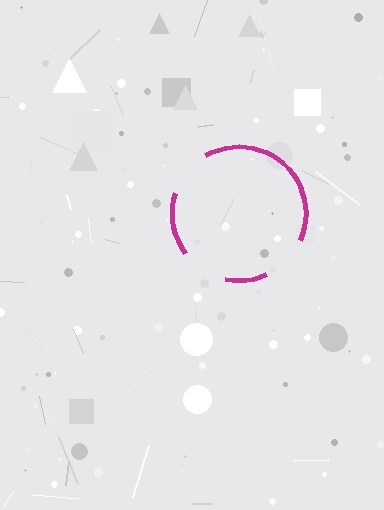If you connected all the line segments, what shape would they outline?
They would outline a circle.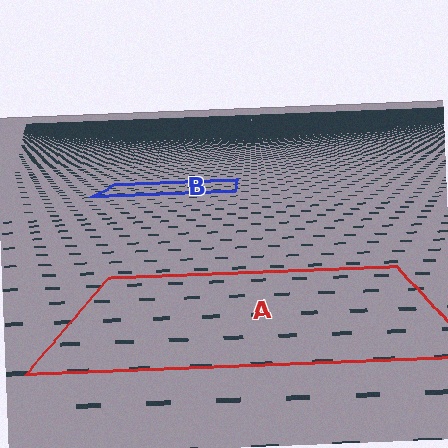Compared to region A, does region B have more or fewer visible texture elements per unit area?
Region B has more texture elements per unit area — they are packed more densely because it is farther away.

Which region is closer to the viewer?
Region A is closer. The texture elements there are larger and more spread out.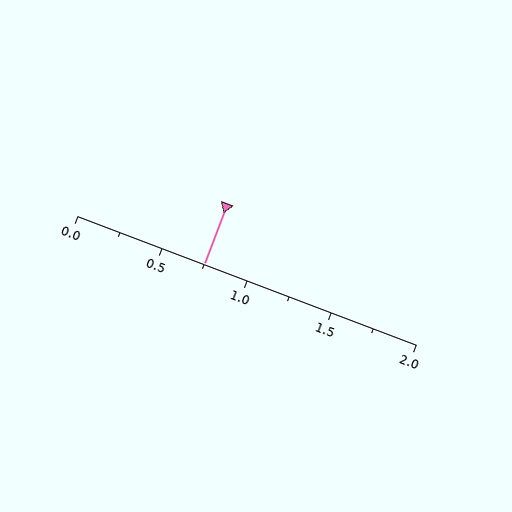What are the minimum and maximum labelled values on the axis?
The axis runs from 0.0 to 2.0.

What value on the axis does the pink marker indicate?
The marker indicates approximately 0.75.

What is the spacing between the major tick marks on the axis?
The major ticks are spaced 0.5 apart.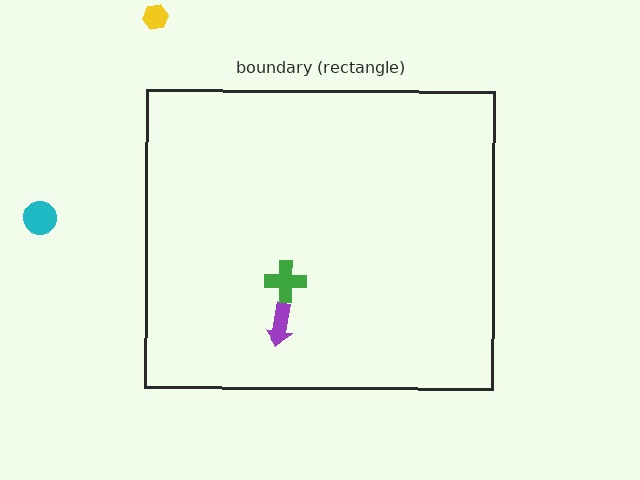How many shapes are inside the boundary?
2 inside, 2 outside.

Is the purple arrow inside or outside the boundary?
Inside.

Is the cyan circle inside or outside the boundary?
Outside.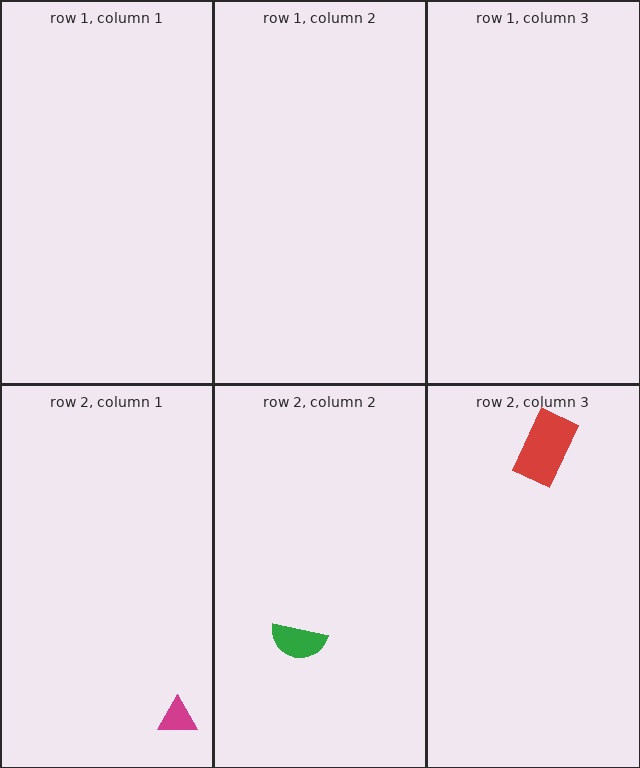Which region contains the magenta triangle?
The row 2, column 1 region.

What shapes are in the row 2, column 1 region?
The magenta triangle.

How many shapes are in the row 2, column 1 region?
1.